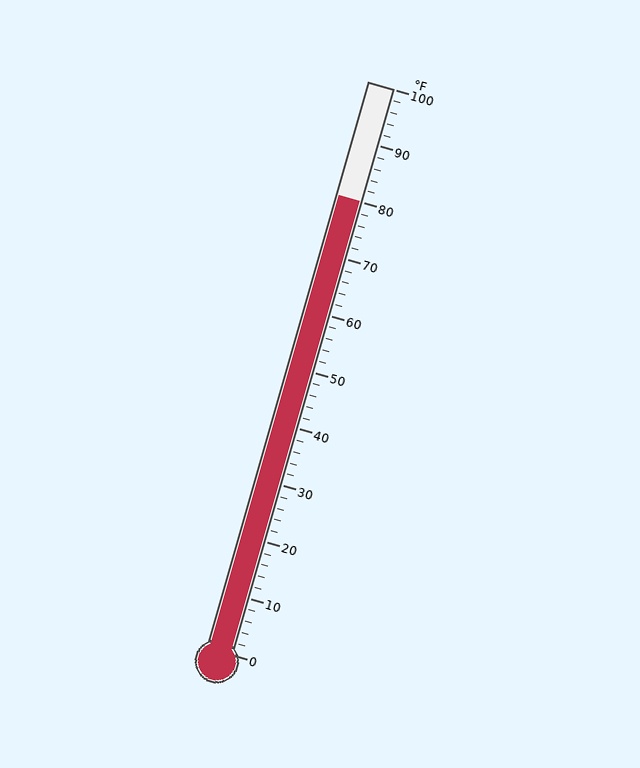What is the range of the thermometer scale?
The thermometer scale ranges from 0°F to 100°F.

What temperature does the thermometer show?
The thermometer shows approximately 80°F.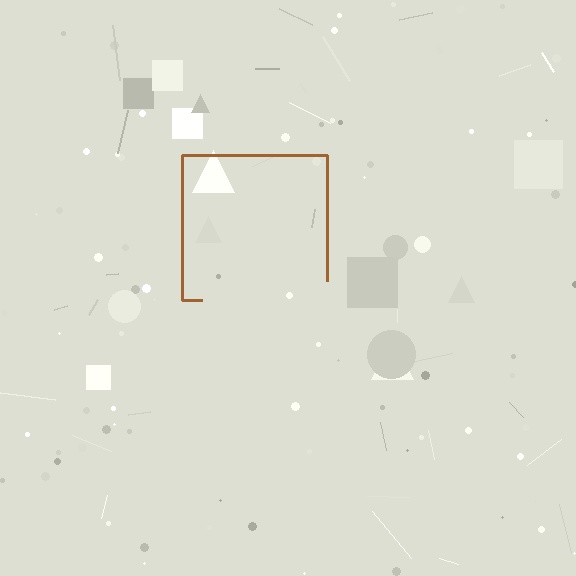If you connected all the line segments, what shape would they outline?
They would outline a square.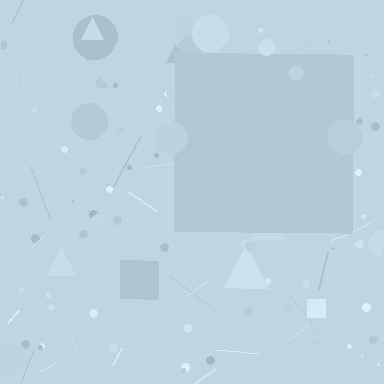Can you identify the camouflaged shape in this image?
The camouflaged shape is a square.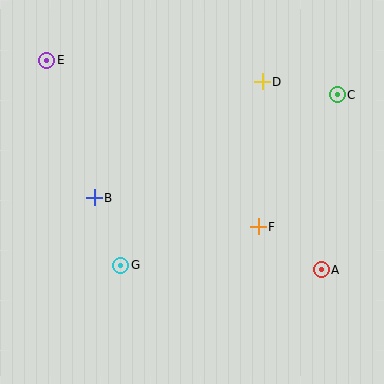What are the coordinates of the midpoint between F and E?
The midpoint between F and E is at (152, 143).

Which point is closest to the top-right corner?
Point C is closest to the top-right corner.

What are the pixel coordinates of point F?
Point F is at (258, 227).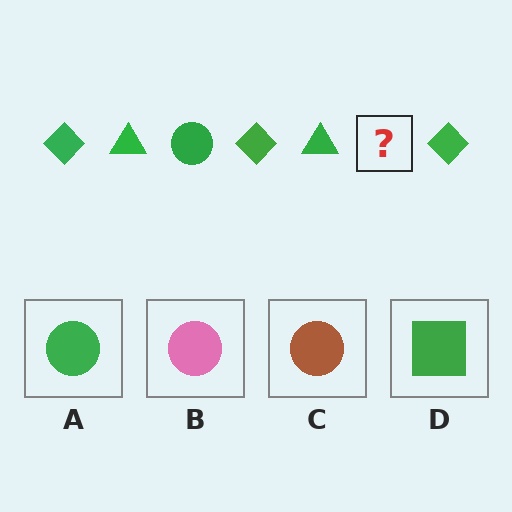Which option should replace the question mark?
Option A.